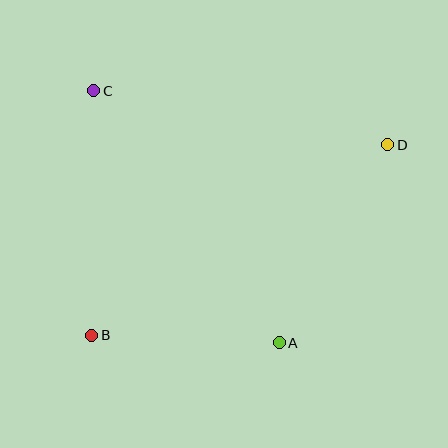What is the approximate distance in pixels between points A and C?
The distance between A and C is approximately 313 pixels.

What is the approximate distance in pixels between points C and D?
The distance between C and D is approximately 299 pixels.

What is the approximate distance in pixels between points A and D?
The distance between A and D is approximately 226 pixels.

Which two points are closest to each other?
Points A and B are closest to each other.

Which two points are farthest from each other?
Points B and D are farthest from each other.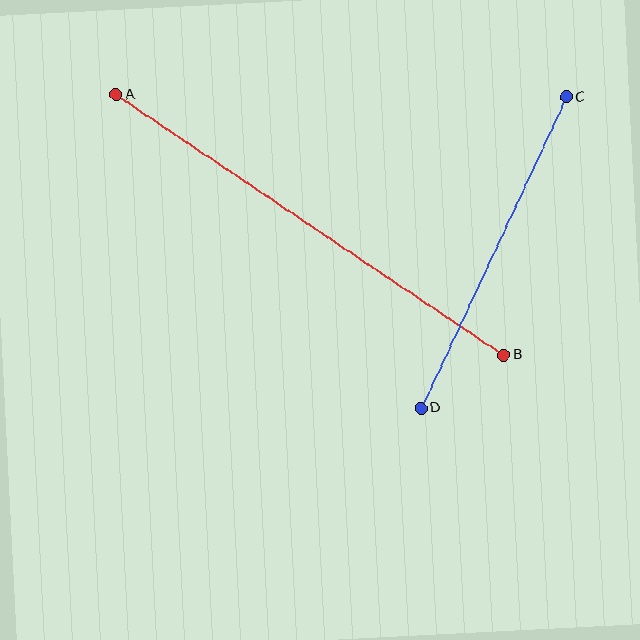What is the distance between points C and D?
The distance is approximately 344 pixels.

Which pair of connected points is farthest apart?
Points A and B are farthest apart.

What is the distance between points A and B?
The distance is approximately 467 pixels.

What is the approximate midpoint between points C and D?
The midpoint is at approximately (494, 253) pixels.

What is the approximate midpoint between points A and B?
The midpoint is at approximately (310, 225) pixels.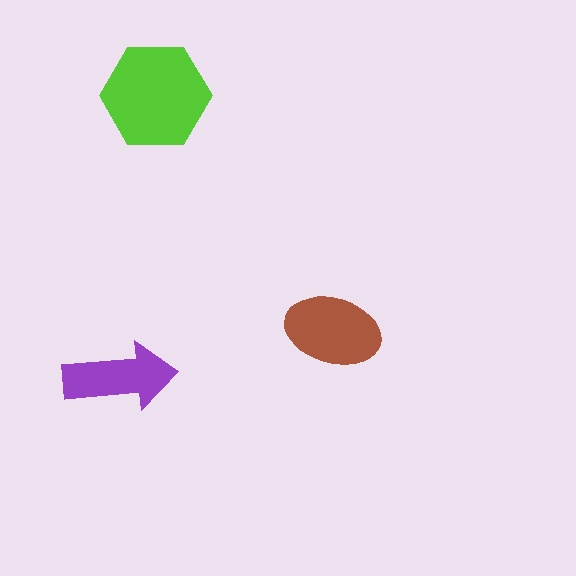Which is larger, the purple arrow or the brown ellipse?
The brown ellipse.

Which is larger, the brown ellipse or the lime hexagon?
The lime hexagon.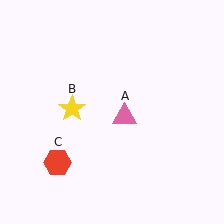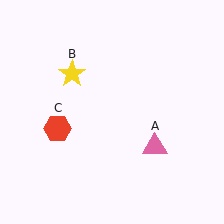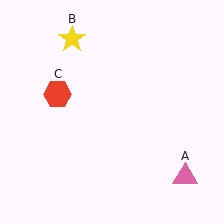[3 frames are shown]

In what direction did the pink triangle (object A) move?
The pink triangle (object A) moved down and to the right.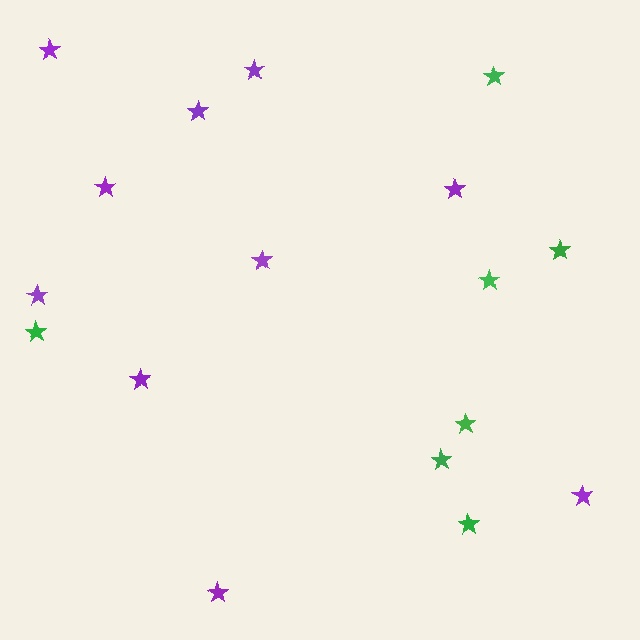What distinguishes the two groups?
There are 2 groups: one group of purple stars (10) and one group of green stars (7).